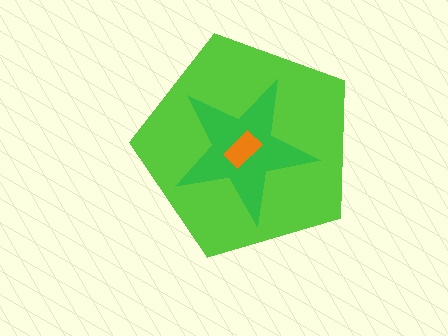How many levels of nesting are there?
3.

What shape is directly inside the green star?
The orange rectangle.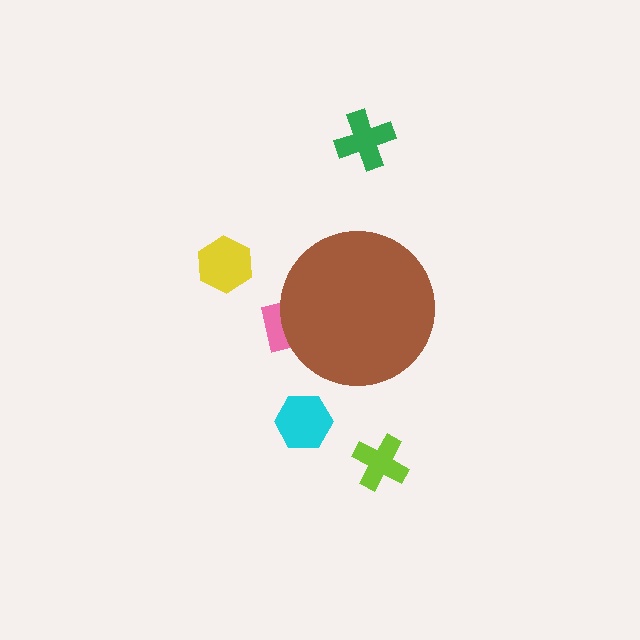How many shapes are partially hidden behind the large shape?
1 shape is partially hidden.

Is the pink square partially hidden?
Yes, the pink square is partially hidden behind the brown circle.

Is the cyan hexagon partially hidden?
No, the cyan hexagon is fully visible.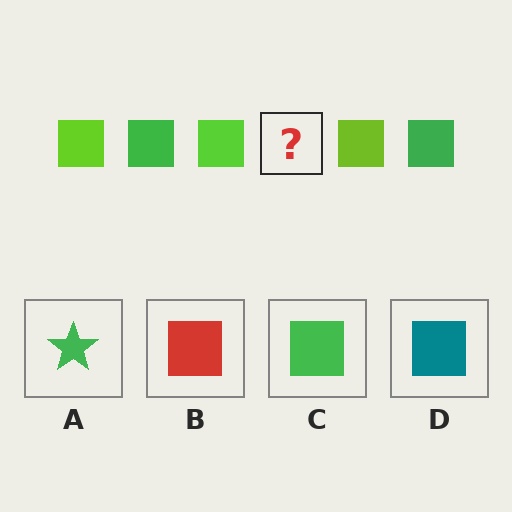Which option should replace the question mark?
Option C.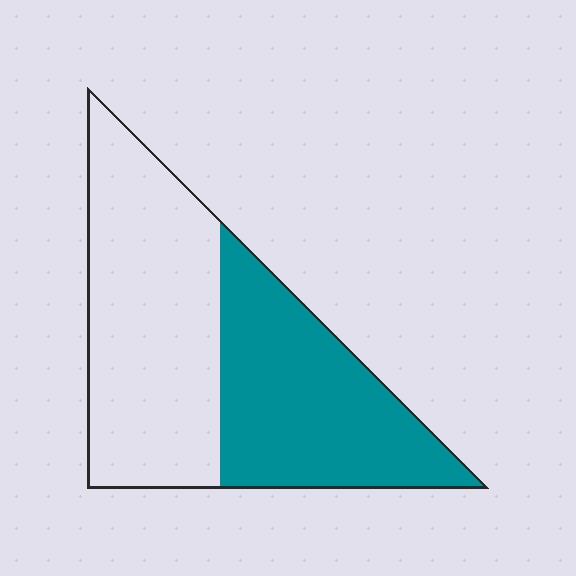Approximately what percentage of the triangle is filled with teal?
Approximately 45%.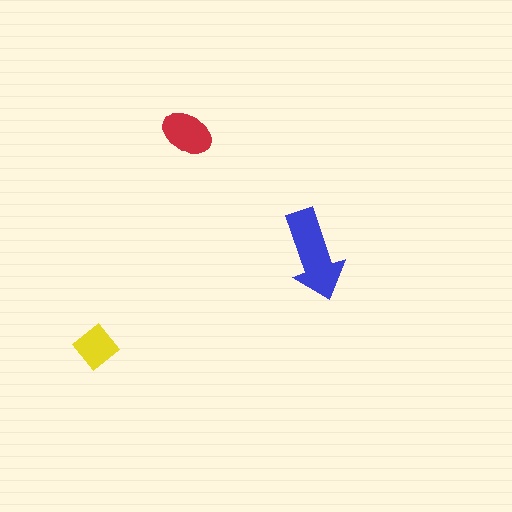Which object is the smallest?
The yellow diamond.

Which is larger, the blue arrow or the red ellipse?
The blue arrow.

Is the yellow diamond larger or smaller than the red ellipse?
Smaller.